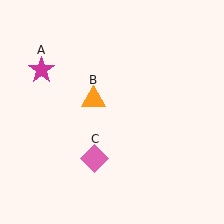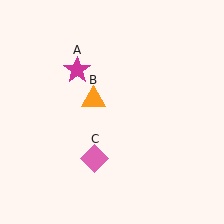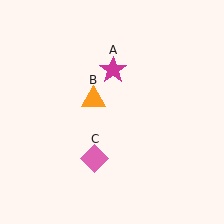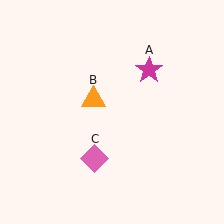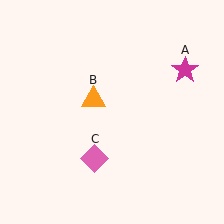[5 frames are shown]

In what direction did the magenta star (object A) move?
The magenta star (object A) moved right.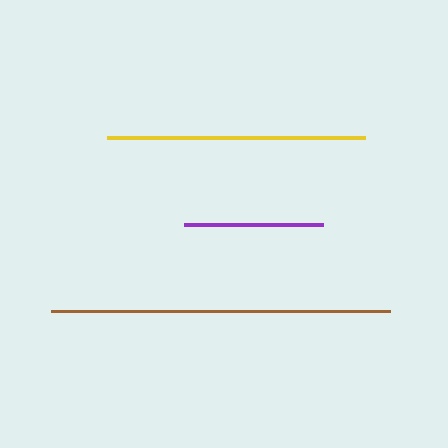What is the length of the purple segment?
The purple segment is approximately 139 pixels long.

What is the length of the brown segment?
The brown segment is approximately 338 pixels long.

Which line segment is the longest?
The brown line is the longest at approximately 338 pixels.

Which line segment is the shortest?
The purple line is the shortest at approximately 139 pixels.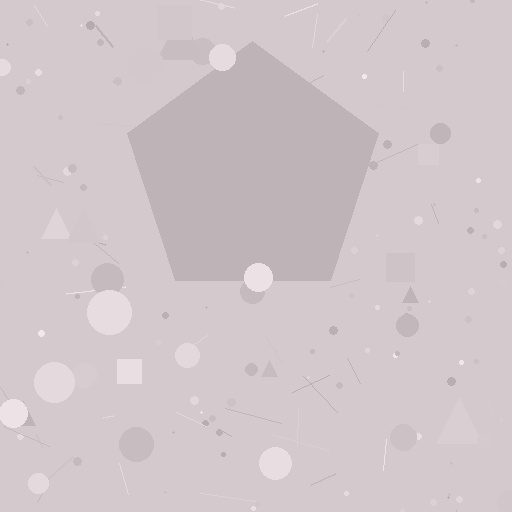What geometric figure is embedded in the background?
A pentagon is embedded in the background.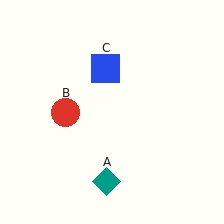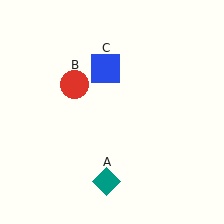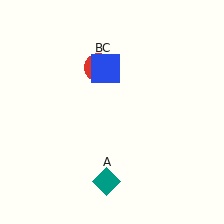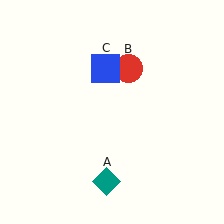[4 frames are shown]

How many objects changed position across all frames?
1 object changed position: red circle (object B).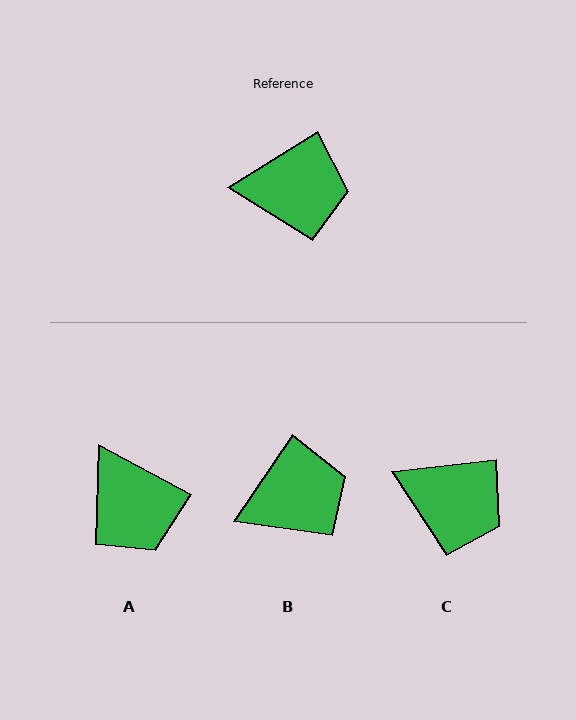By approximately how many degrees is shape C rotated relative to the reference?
Approximately 25 degrees clockwise.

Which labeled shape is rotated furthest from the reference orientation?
A, about 60 degrees away.